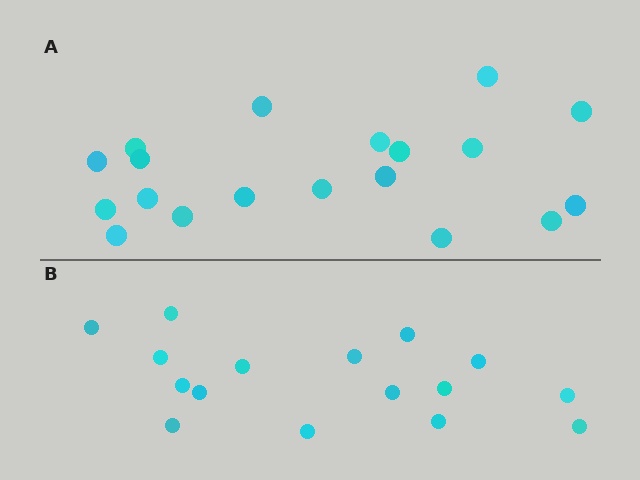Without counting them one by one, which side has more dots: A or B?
Region A (the top region) has more dots.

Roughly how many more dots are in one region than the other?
Region A has just a few more — roughly 2 or 3 more dots than region B.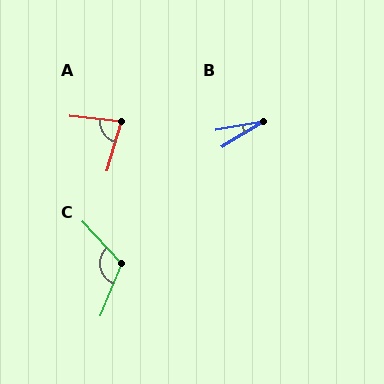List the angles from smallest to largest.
B (21°), A (80°), C (115°).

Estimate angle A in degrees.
Approximately 80 degrees.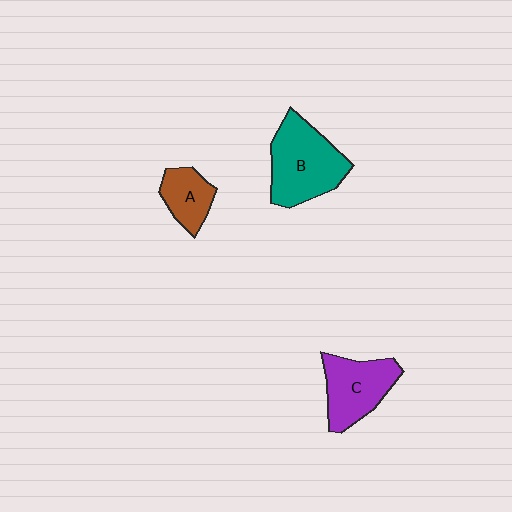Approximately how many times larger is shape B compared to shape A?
Approximately 2.0 times.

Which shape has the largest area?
Shape B (teal).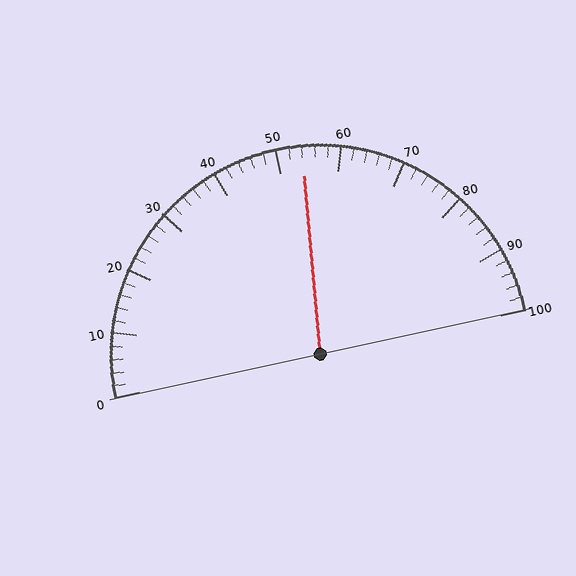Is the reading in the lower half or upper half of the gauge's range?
The reading is in the upper half of the range (0 to 100).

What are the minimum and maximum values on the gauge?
The gauge ranges from 0 to 100.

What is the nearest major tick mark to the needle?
The nearest major tick mark is 50.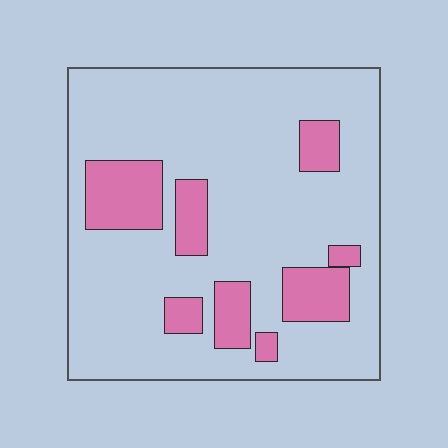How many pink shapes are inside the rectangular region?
8.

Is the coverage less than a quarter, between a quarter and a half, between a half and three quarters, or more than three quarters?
Less than a quarter.